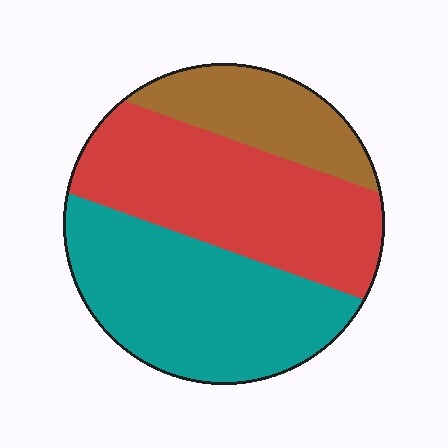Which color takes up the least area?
Brown, at roughly 20%.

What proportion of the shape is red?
Red takes up about two fifths (2/5) of the shape.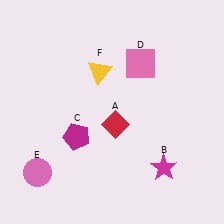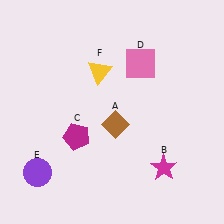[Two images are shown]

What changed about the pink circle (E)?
In Image 1, E is pink. In Image 2, it changed to purple.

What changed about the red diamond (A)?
In Image 1, A is red. In Image 2, it changed to brown.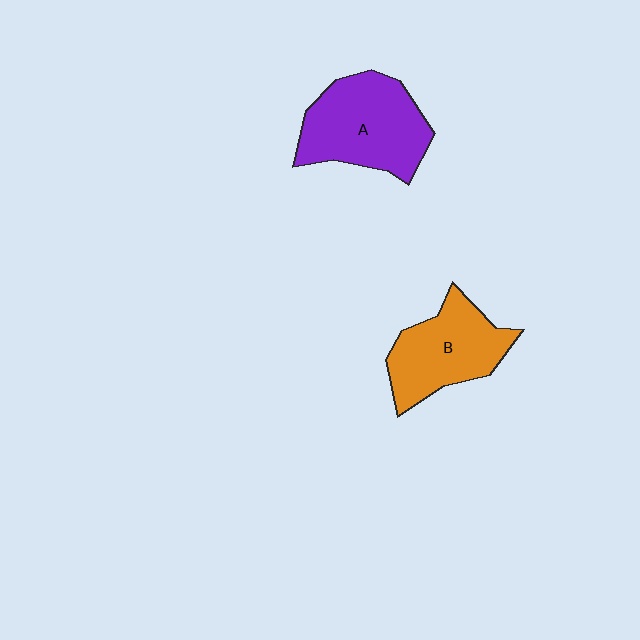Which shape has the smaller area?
Shape B (orange).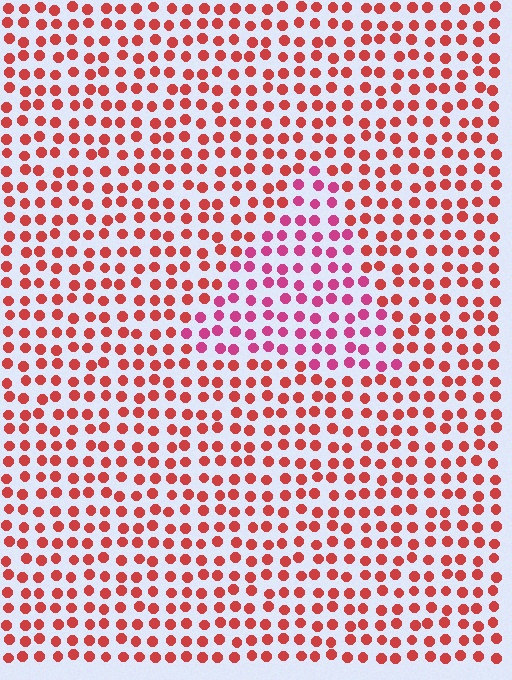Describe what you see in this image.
The image is filled with small red elements in a uniform arrangement. A triangle-shaped region is visible where the elements are tinted to a slightly different hue, forming a subtle color boundary.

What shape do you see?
I see a triangle.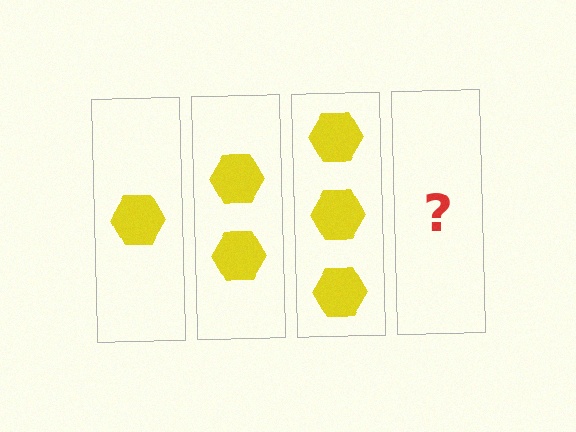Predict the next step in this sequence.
The next step is 4 hexagons.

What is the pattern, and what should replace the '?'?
The pattern is that each step adds one more hexagon. The '?' should be 4 hexagons.